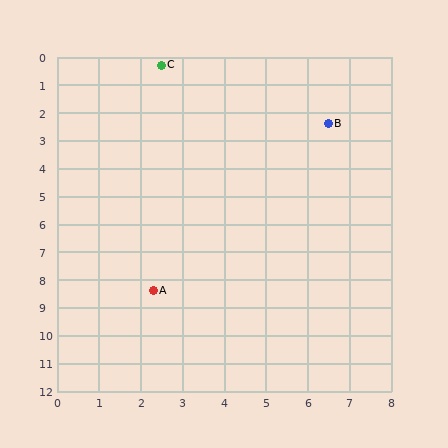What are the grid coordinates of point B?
Point B is at approximately (6.5, 2.4).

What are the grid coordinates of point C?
Point C is at approximately (2.5, 0.3).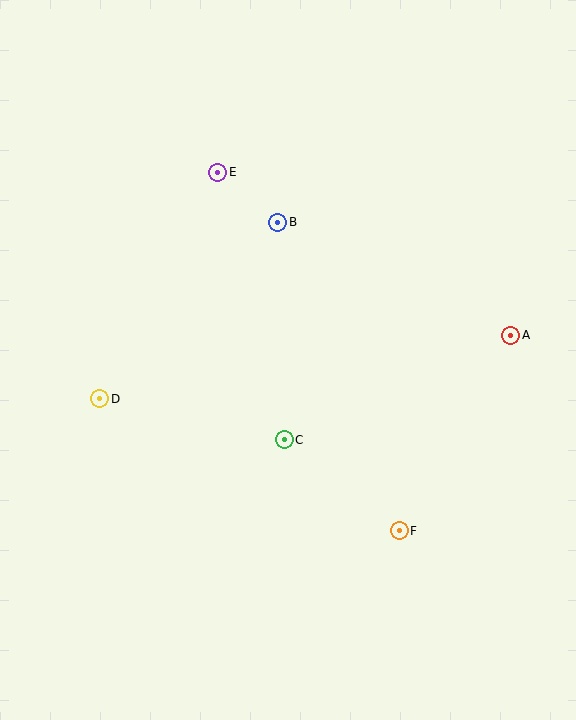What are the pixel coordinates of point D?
Point D is at (100, 399).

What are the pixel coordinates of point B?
Point B is at (278, 222).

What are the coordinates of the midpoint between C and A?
The midpoint between C and A is at (398, 388).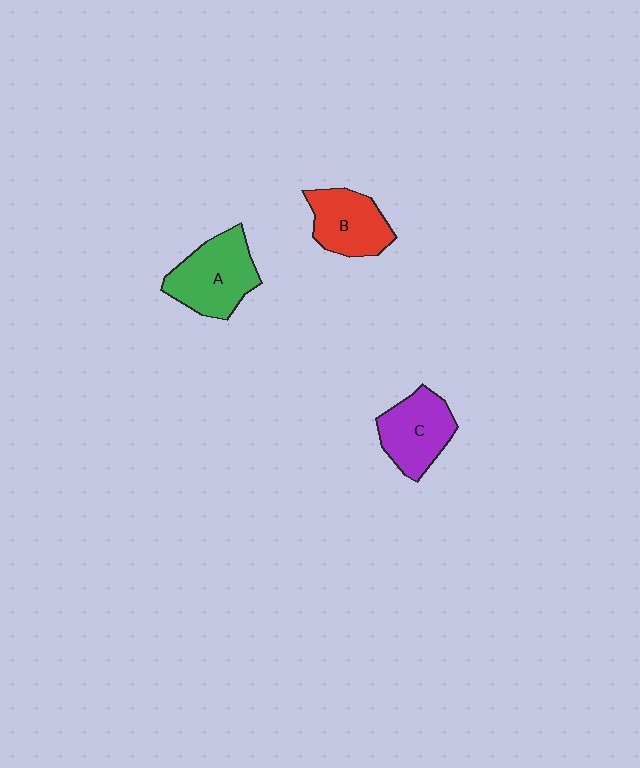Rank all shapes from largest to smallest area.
From largest to smallest: A (green), C (purple), B (red).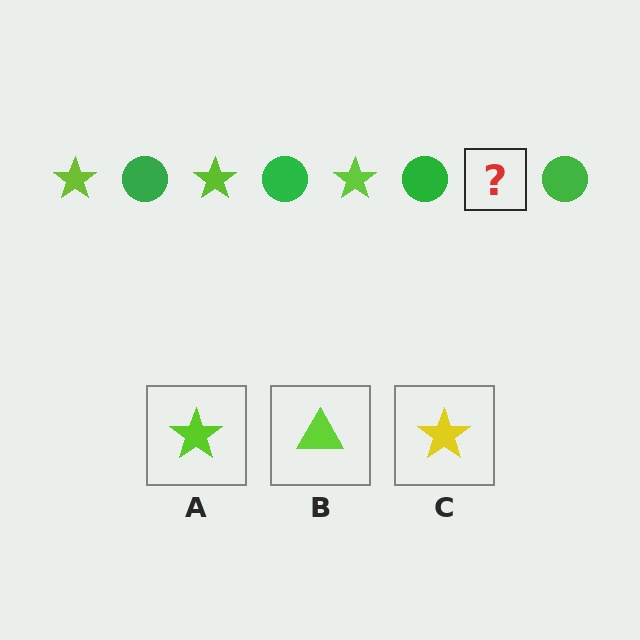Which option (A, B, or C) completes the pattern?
A.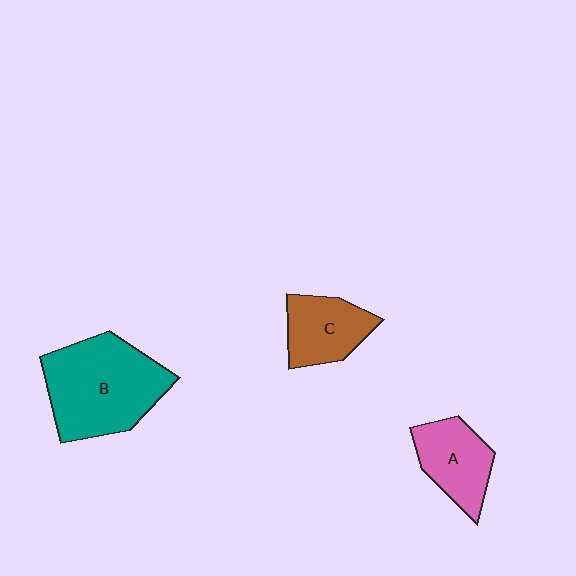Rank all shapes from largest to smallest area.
From largest to smallest: B (teal), A (pink), C (brown).